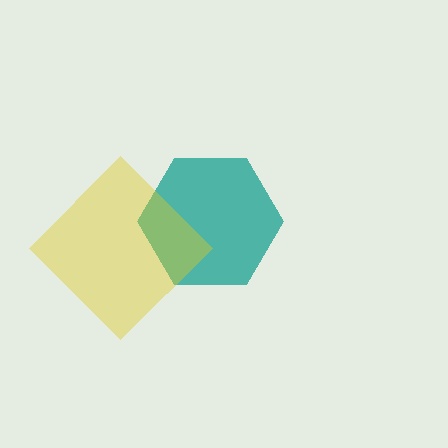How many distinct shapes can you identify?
There are 2 distinct shapes: a teal hexagon, a yellow diamond.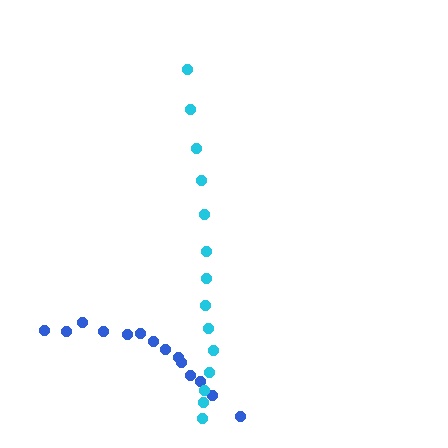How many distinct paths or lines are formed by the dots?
There are 2 distinct paths.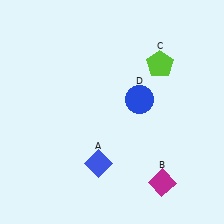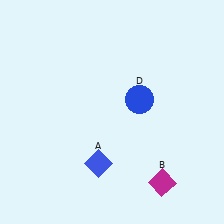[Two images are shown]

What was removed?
The lime pentagon (C) was removed in Image 2.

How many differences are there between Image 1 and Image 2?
There is 1 difference between the two images.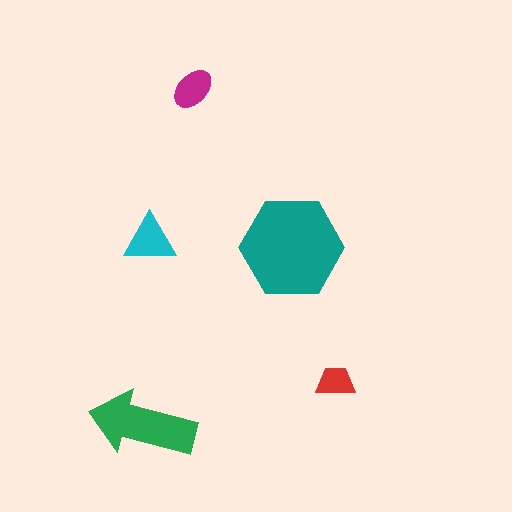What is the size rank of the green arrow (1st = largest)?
2nd.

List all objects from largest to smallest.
The teal hexagon, the green arrow, the cyan triangle, the magenta ellipse, the red trapezoid.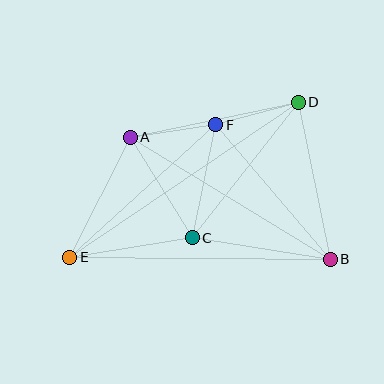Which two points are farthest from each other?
Points D and E are farthest from each other.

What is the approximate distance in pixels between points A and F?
The distance between A and F is approximately 86 pixels.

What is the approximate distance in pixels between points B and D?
The distance between B and D is approximately 160 pixels.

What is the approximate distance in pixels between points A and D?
The distance between A and D is approximately 172 pixels.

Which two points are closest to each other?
Points D and F are closest to each other.